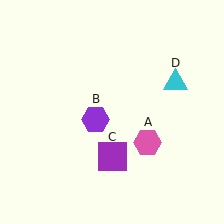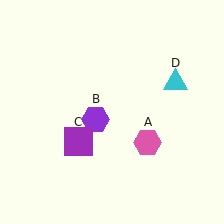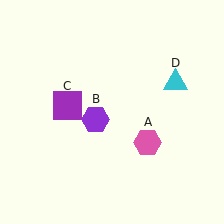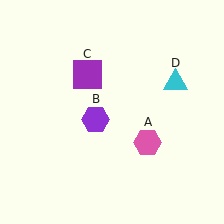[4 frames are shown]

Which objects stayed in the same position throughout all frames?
Pink hexagon (object A) and purple hexagon (object B) and cyan triangle (object D) remained stationary.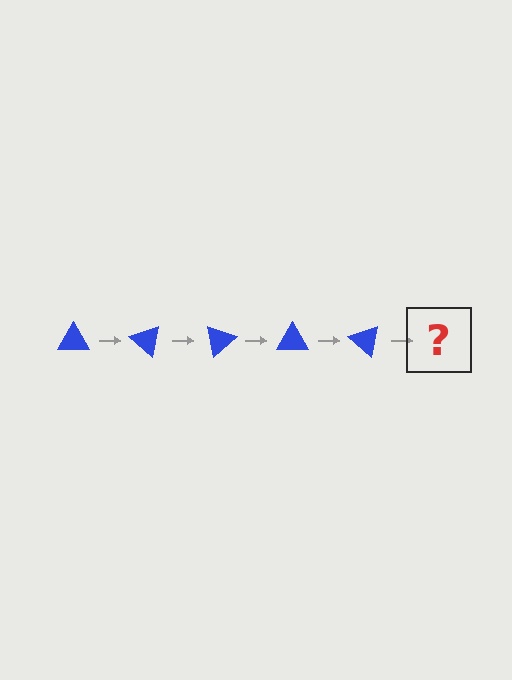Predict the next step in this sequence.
The next step is a blue triangle rotated 200 degrees.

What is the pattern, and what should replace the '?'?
The pattern is that the triangle rotates 40 degrees each step. The '?' should be a blue triangle rotated 200 degrees.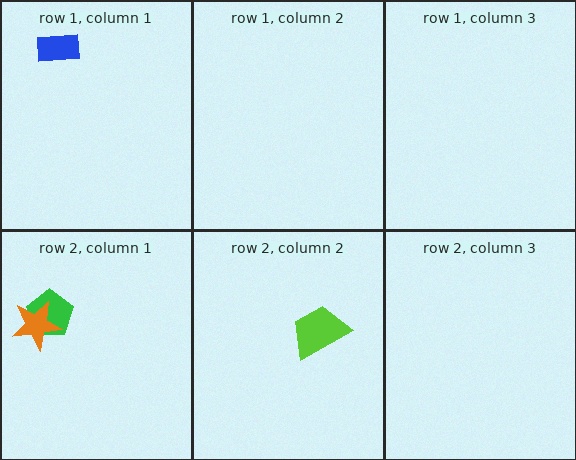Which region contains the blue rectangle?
The row 1, column 1 region.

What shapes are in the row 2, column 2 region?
The lime trapezoid.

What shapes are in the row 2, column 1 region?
The green pentagon, the orange star.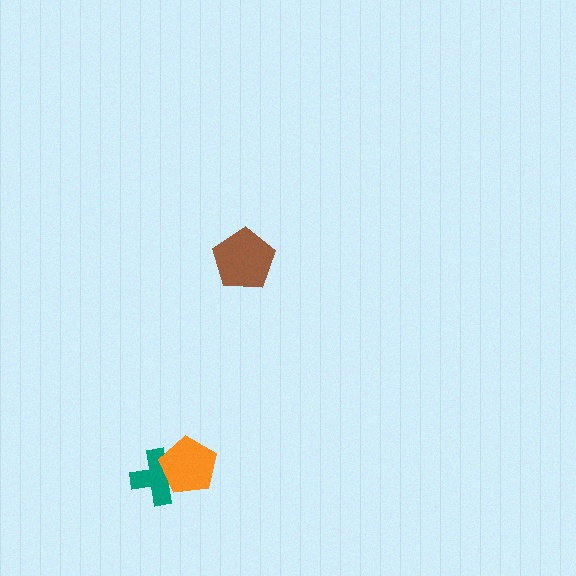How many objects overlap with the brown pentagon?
0 objects overlap with the brown pentagon.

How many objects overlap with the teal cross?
1 object overlaps with the teal cross.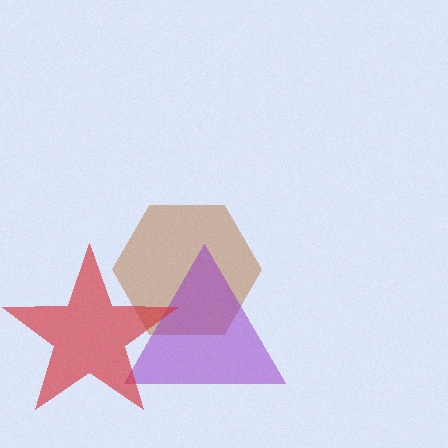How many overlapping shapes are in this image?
There are 3 overlapping shapes in the image.